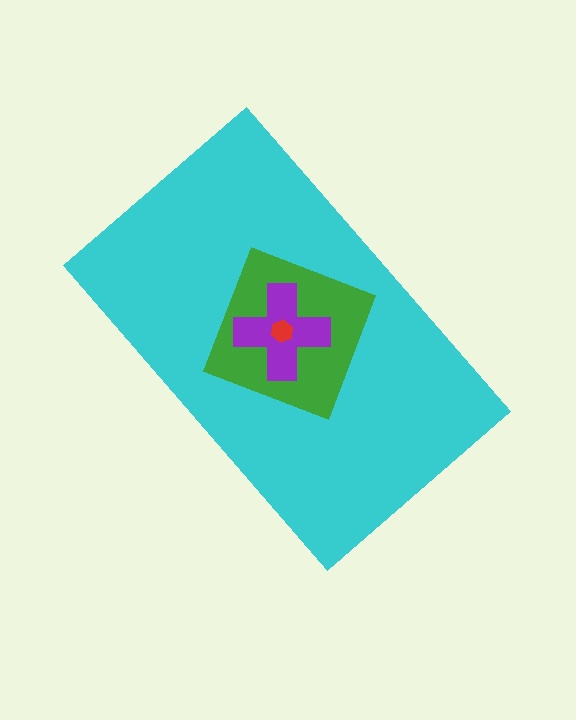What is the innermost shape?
The red hexagon.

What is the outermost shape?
The cyan rectangle.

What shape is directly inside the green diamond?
The purple cross.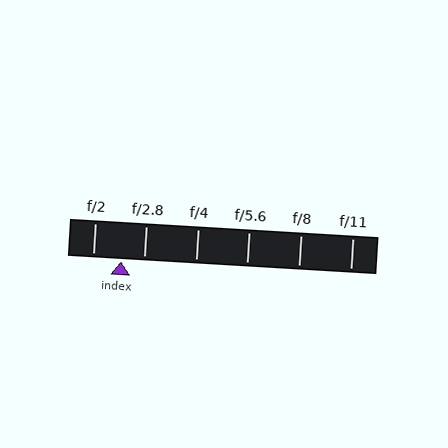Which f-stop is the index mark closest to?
The index mark is closest to f/2.8.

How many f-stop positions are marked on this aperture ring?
There are 6 f-stop positions marked.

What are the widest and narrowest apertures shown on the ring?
The widest aperture shown is f/2 and the narrowest is f/11.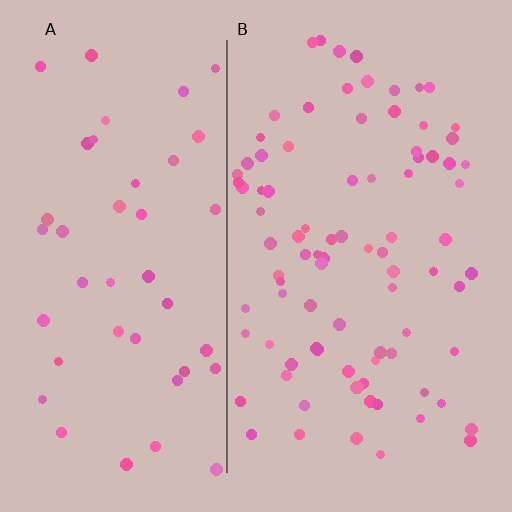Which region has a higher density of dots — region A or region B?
B (the right).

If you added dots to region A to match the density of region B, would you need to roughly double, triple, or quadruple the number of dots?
Approximately double.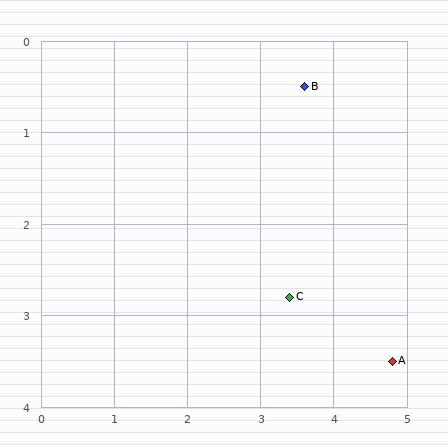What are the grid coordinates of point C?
Point C is at approximately (3.4, 2.8).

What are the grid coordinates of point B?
Point B is at approximately (3.6, 0.5).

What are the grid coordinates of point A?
Point A is at approximately (4.8, 3.5).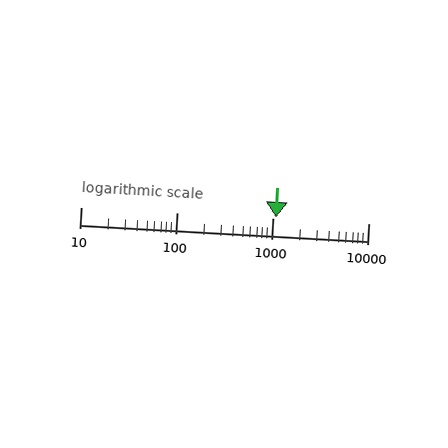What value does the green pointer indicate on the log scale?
The pointer indicates approximately 1100.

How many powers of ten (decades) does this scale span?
The scale spans 3 decades, from 10 to 10000.